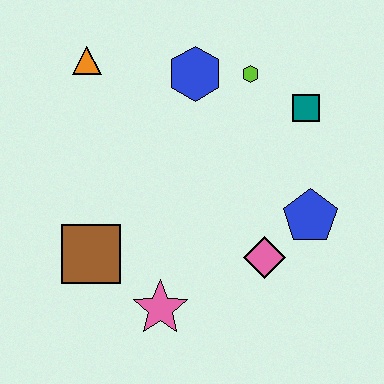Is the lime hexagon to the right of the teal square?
No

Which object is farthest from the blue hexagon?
The pink star is farthest from the blue hexagon.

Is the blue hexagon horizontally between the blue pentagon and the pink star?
Yes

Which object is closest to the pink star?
The brown square is closest to the pink star.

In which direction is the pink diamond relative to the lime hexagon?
The pink diamond is below the lime hexagon.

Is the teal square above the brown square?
Yes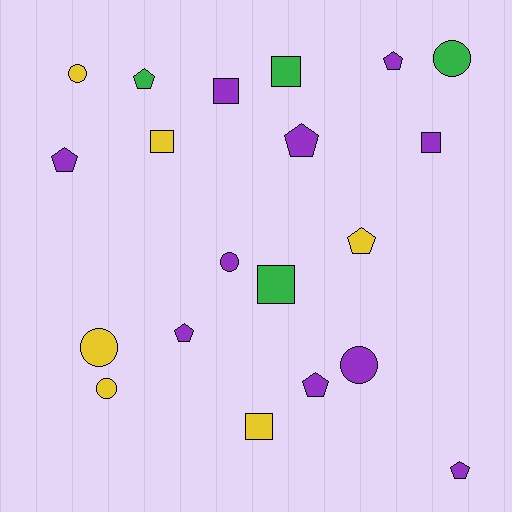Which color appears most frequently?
Purple, with 10 objects.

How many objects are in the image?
There are 20 objects.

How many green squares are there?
There are 2 green squares.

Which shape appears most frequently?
Pentagon, with 8 objects.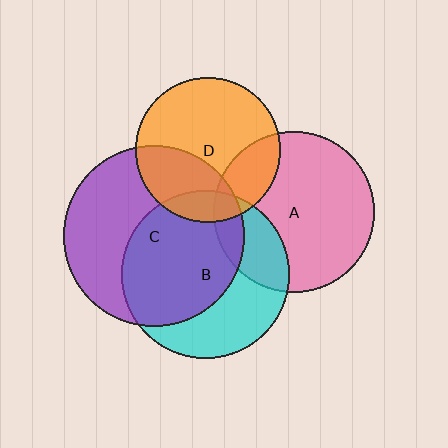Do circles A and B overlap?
Yes.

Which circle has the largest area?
Circle C (purple).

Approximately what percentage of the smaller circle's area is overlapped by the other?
Approximately 25%.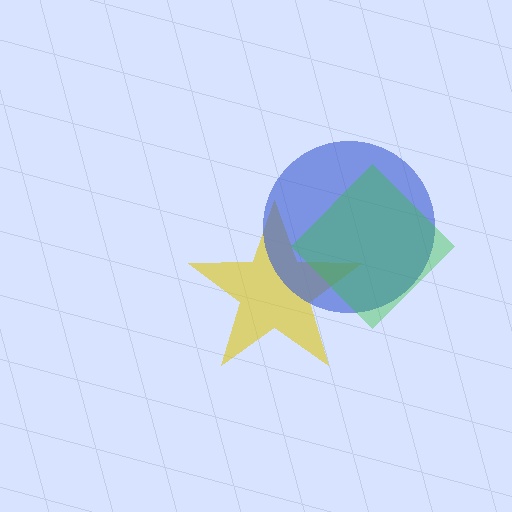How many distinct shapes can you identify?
There are 3 distinct shapes: a yellow star, a blue circle, a green diamond.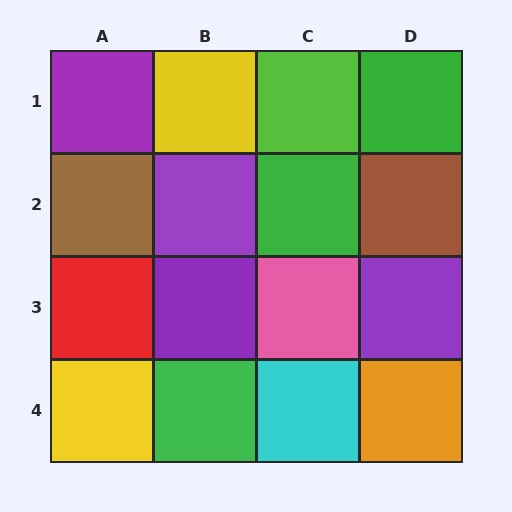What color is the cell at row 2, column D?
Brown.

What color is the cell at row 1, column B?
Yellow.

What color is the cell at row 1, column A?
Purple.